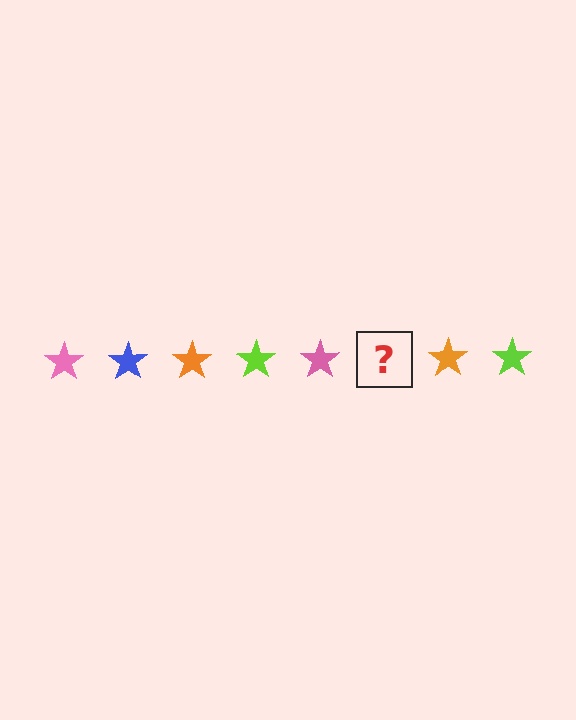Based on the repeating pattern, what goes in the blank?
The blank should be a blue star.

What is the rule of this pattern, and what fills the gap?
The rule is that the pattern cycles through pink, blue, orange, lime stars. The gap should be filled with a blue star.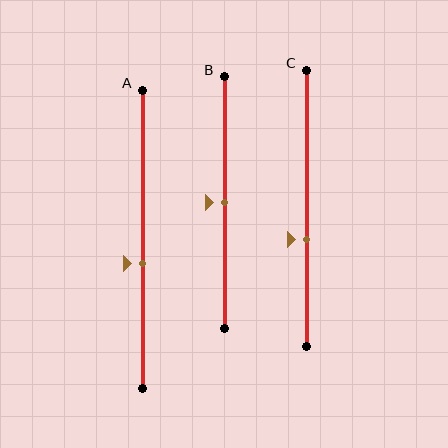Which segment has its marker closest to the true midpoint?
Segment B has its marker closest to the true midpoint.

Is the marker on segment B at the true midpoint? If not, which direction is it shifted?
Yes, the marker on segment B is at the true midpoint.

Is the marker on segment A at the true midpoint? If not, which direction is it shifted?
No, the marker on segment A is shifted downward by about 8% of the segment length.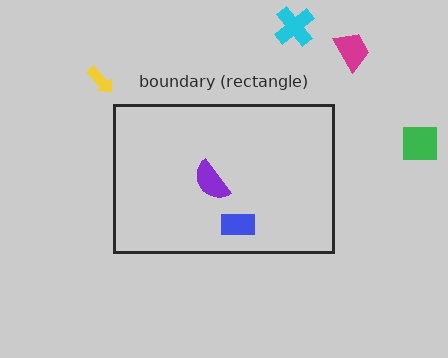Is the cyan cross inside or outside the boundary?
Outside.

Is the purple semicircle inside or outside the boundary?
Inside.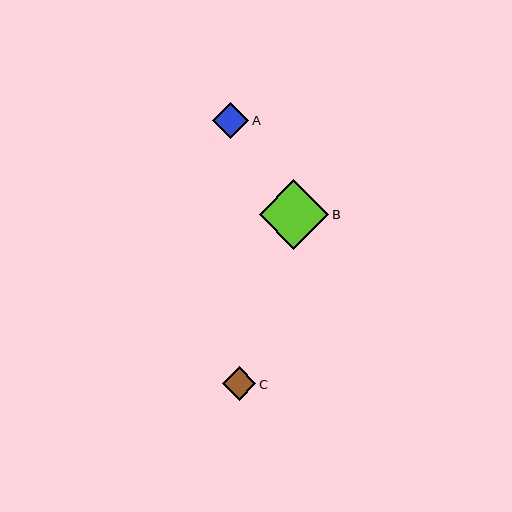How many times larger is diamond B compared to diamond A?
Diamond B is approximately 1.9 times the size of diamond A.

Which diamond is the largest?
Diamond B is the largest with a size of approximately 69 pixels.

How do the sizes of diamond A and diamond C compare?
Diamond A and diamond C are approximately the same size.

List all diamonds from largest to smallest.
From largest to smallest: B, A, C.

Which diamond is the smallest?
Diamond C is the smallest with a size of approximately 34 pixels.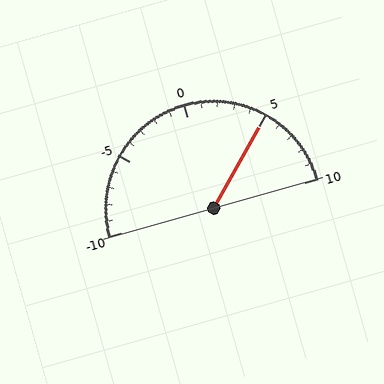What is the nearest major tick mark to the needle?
The nearest major tick mark is 5.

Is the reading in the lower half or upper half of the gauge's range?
The reading is in the upper half of the range (-10 to 10).